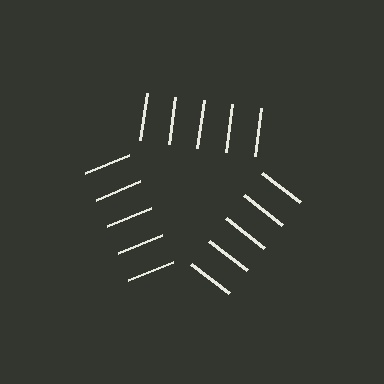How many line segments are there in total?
15 — 5 along each of the 3 edges.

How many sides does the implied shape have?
3 sides — the line-ends trace a triangle.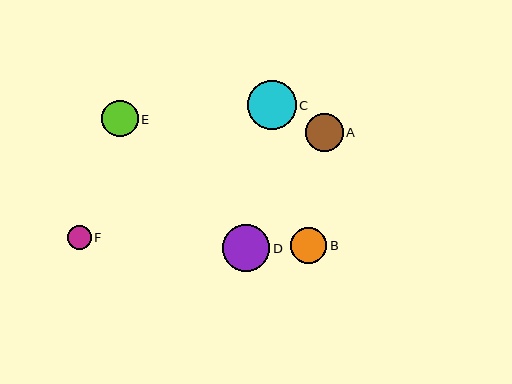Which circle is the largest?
Circle C is the largest with a size of approximately 49 pixels.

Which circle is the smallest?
Circle F is the smallest with a size of approximately 24 pixels.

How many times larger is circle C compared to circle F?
Circle C is approximately 2.0 times the size of circle F.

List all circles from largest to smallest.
From largest to smallest: C, D, A, E, B, F.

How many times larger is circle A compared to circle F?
Circle A is approximately 1.6 times the size of circle F.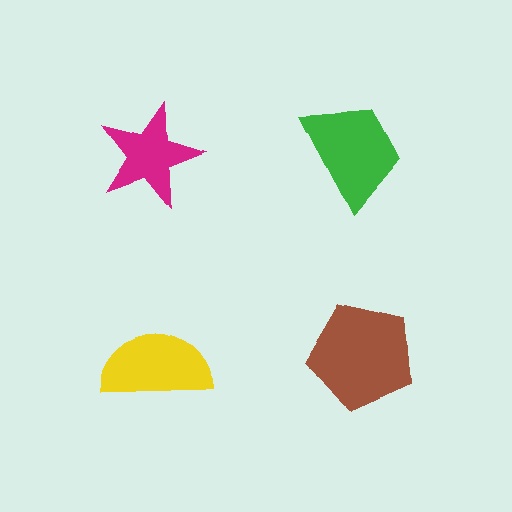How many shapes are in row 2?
2 shapes.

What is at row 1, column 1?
A magenta star.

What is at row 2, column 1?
A yellow semicircle.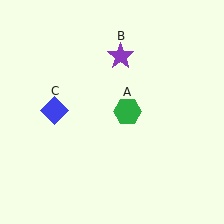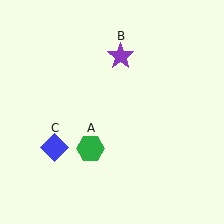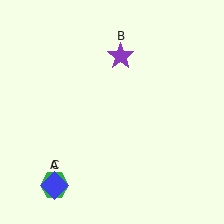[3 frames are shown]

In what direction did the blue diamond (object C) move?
The blue diamond (object C) moved down.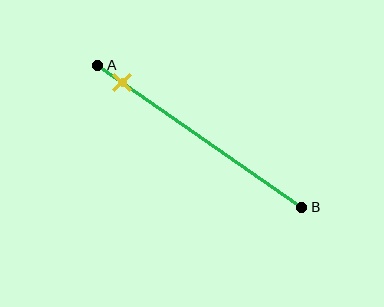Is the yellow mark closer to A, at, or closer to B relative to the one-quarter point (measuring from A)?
The yellow mark is closer to point A than the one-quarter point of segment AB.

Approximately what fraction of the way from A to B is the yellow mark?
The yellow mark is approximately 10% of the way from A to B.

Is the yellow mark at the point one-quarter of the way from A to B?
No, the mark is at about 10% from A, not at the 25% one-quarter point.